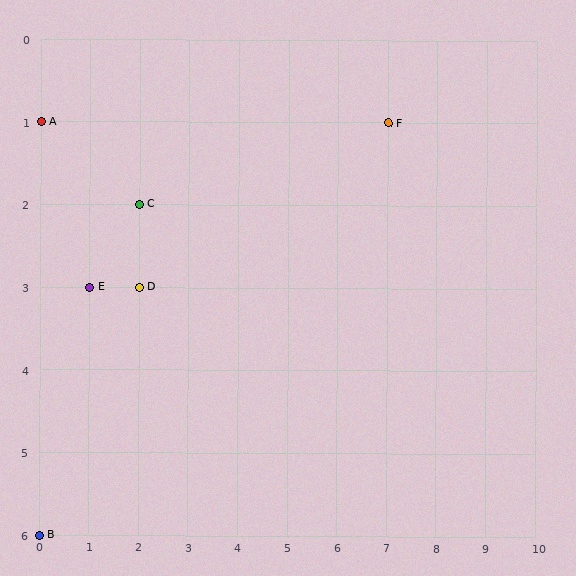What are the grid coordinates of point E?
Point E is at grid coordinates (1, 3).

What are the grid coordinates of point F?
Point F is at grid coordinates (7, 1).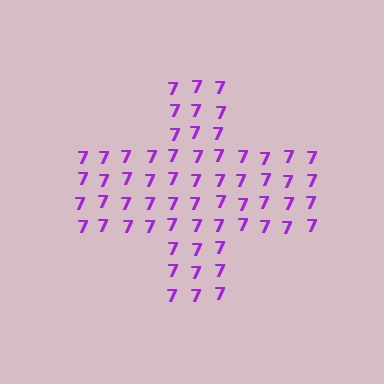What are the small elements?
The small elements are digit 7's.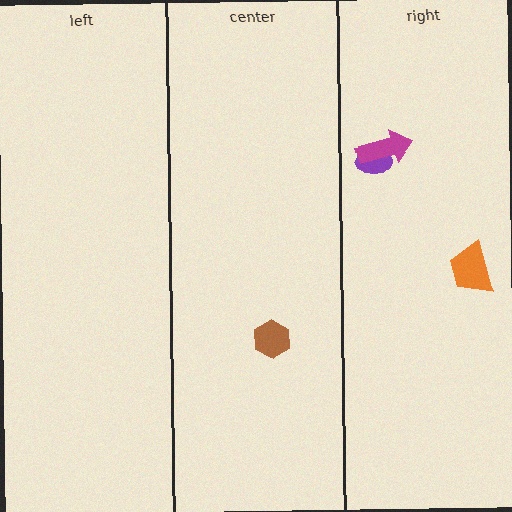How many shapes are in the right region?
3.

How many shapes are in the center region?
1.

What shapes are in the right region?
The purple ellipse, the orange trapezoid, the magenta arrow.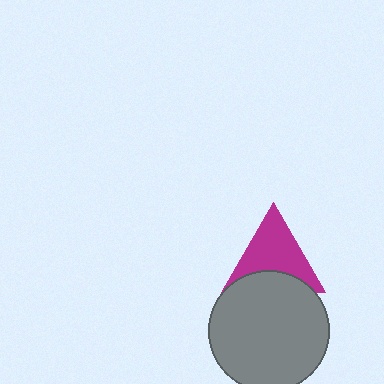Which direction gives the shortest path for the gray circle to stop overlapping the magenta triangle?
Moving down gives the shortest separation.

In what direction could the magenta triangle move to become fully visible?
The magenta triangle could move up. That would shift it out from behind the gray circle entirely.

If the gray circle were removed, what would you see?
You would see the complete magenta triangle.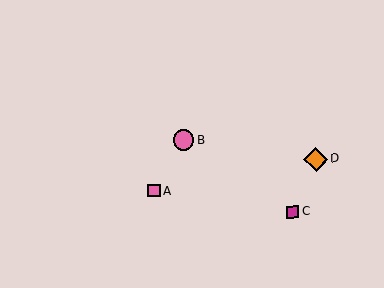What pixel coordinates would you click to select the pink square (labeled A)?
Click at (154, 191) to select the pink square A.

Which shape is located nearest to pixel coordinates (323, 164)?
The orange diamond (labeled D) at (316, 159) is nearest to that location.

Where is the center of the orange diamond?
The center of the orange diamond is at (316, 159).